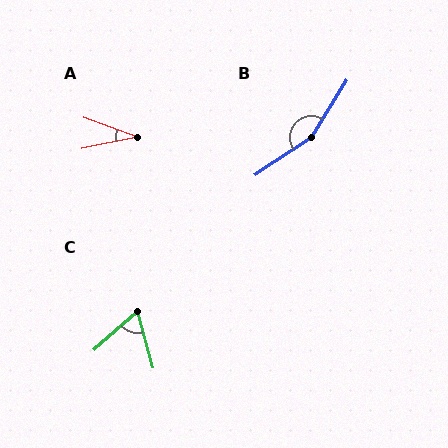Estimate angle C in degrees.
Approximately 63 degrees.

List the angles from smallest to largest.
A (32°), C (63°), B (155°).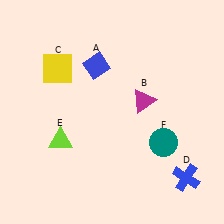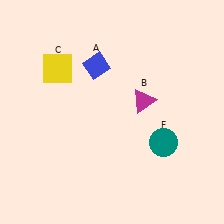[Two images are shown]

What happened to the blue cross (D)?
The blue cross (D) was removed in Image 2. It was in the bottom-right area of Image 1.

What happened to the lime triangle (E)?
The lime triangle (E) was removed in Image 2. It was in the bottom-left area of Image 1.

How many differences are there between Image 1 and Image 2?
There are 2 differences between the two images.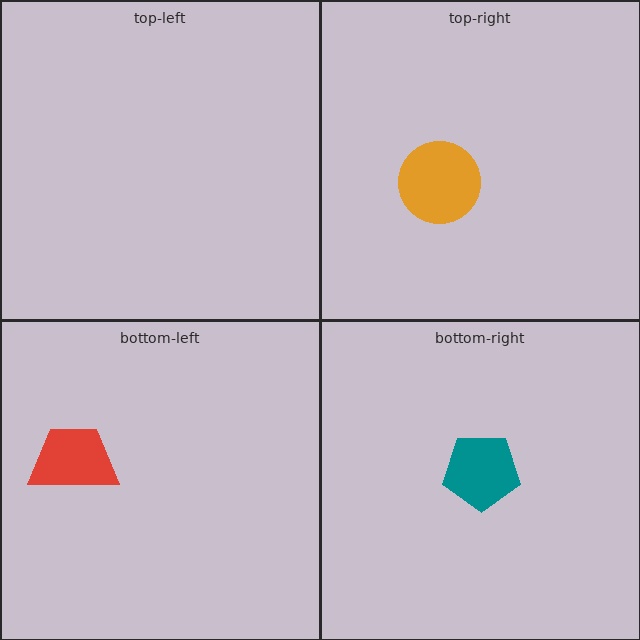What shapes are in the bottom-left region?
The red trapezoid.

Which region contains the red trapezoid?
The bottom-left region.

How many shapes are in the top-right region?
1.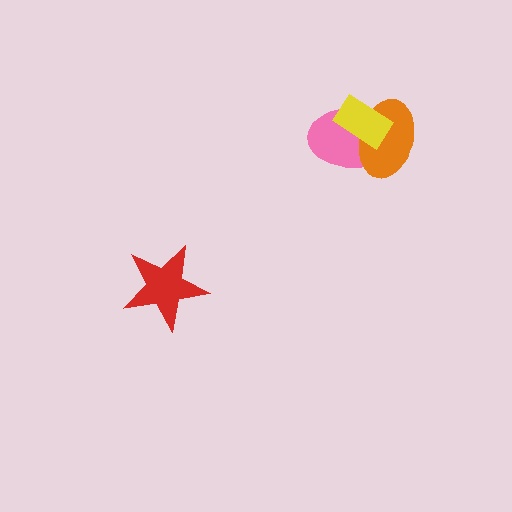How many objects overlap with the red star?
0 objects overlap with the red star.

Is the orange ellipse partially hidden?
Yes, it is partially covered by another shape.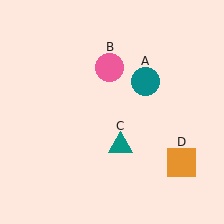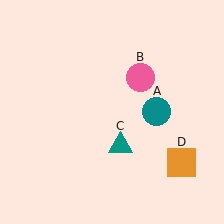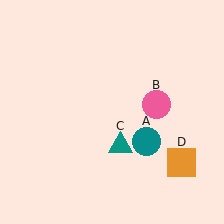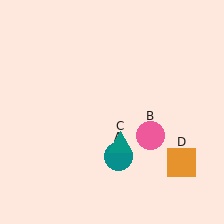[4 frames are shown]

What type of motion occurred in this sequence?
The teal circle (object A), pink circle (object B) rotated clockwise around the center of the scene.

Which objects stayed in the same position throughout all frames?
Teal triangle (object C) and orange square (object D) remained stationary.